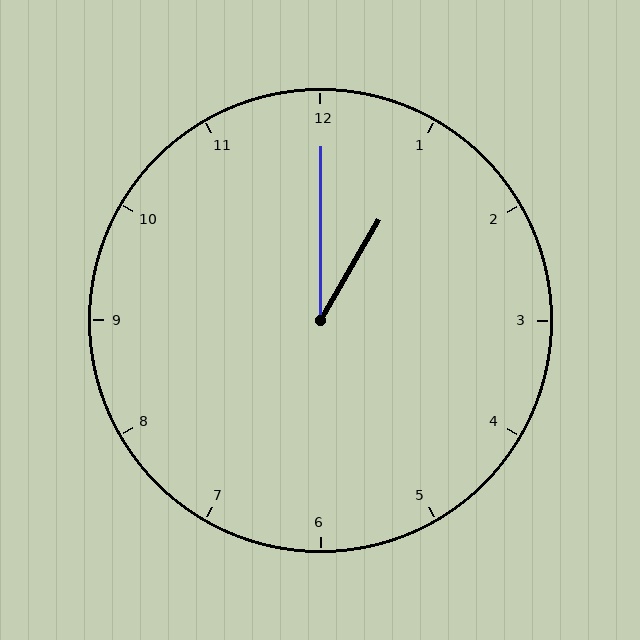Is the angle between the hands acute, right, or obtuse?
It is acute.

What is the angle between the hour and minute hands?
Approximately 30 degrees.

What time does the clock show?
1:00.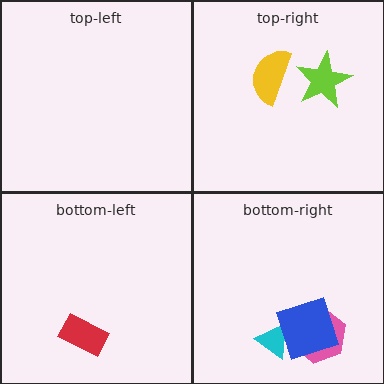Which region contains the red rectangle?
The bottom-left region.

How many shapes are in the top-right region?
2.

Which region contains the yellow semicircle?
The top-right region.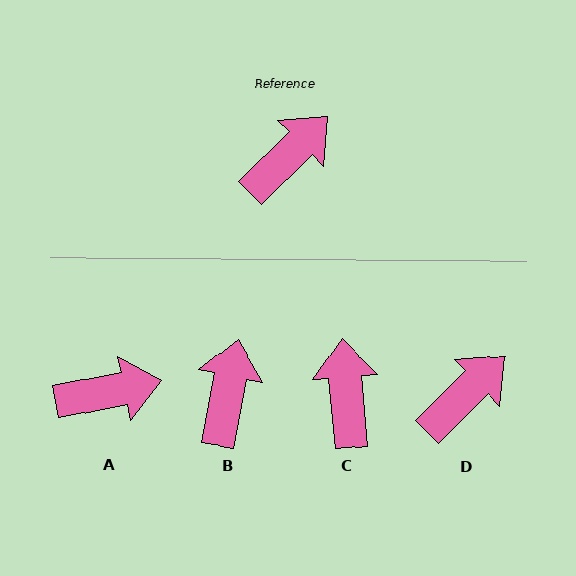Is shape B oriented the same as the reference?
No, it is off by about 35 degrees.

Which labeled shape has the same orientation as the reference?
D.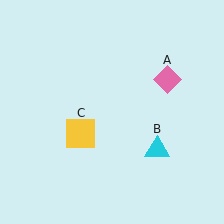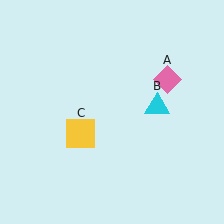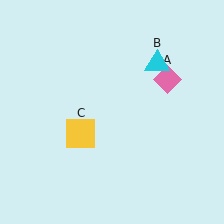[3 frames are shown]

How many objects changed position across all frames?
1 object changed position: cyan triangle (object B).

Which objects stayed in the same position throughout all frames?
Pink diamond (object A) and yellow square (object C) remained stationary.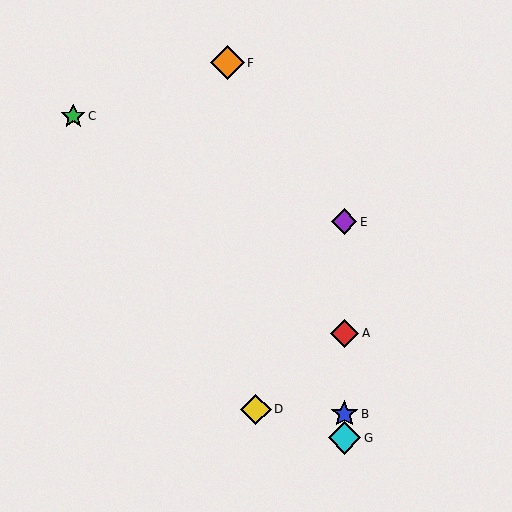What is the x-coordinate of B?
Object B is at x≈344.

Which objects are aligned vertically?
Objects A, B, E, G are aligned vertically.